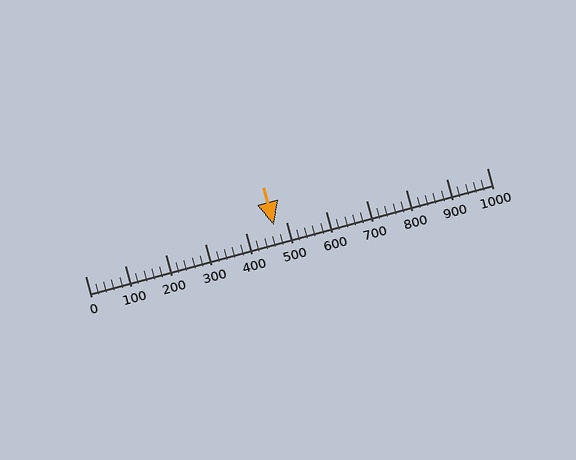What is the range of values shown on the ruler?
The ruler shows values from 0 to 1000.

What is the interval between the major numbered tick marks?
The major tick marks are spaced 100 units apart.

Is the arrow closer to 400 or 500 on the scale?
The arrow is closer to 500.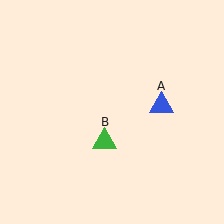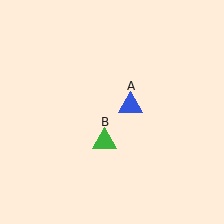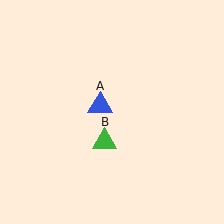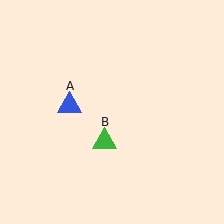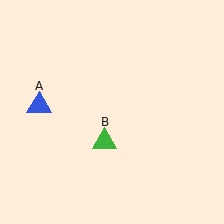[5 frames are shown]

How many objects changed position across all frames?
1 object changed position: blue triangle (object A).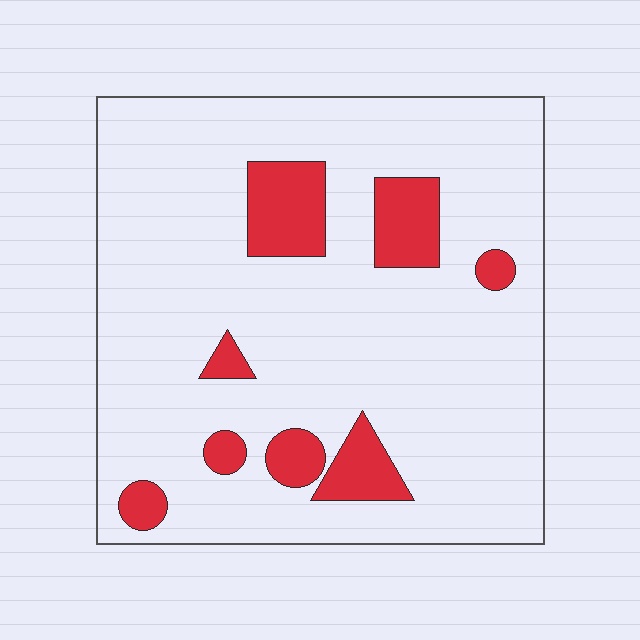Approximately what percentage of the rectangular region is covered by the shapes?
Approximately 15%.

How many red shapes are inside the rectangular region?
8.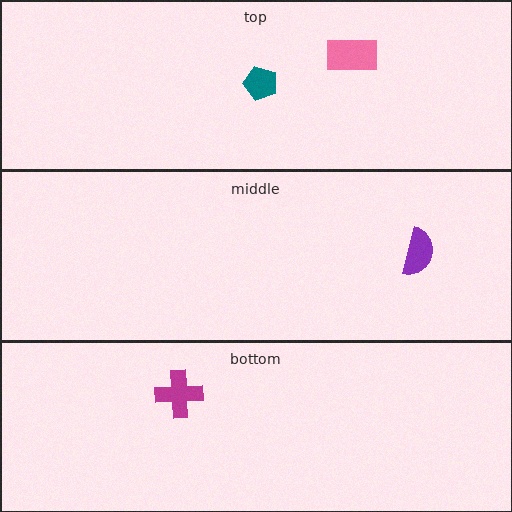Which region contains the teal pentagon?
The top region.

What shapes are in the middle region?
The purple semicircle.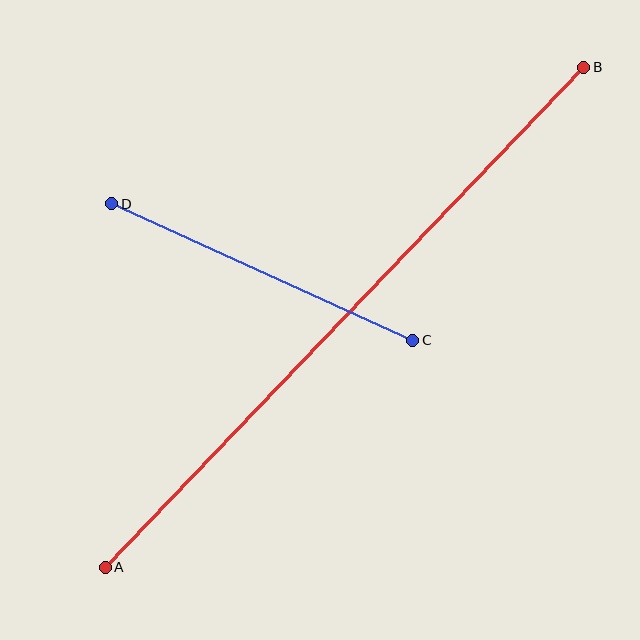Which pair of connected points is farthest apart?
Points A and B are farthest apart.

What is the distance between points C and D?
The distance is approximately 330 pixels.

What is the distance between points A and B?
The distance is approximately 692 pixels.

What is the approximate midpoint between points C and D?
The midpoint is at approximately (262, 272) pixels.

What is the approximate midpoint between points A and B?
The midpoint is at approximately (344, 317) pixels.